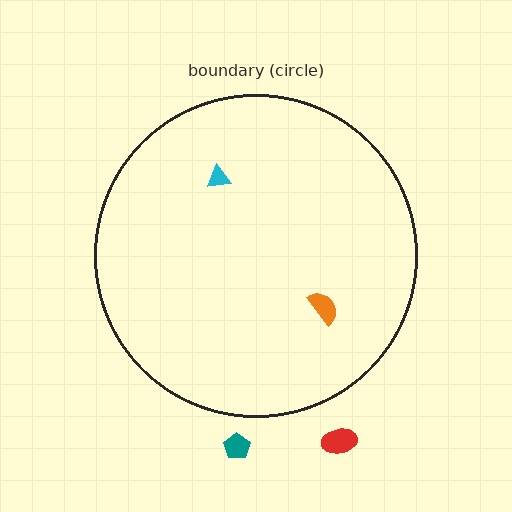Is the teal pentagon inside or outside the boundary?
Outside.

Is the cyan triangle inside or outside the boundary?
Inside.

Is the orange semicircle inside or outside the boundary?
Inside.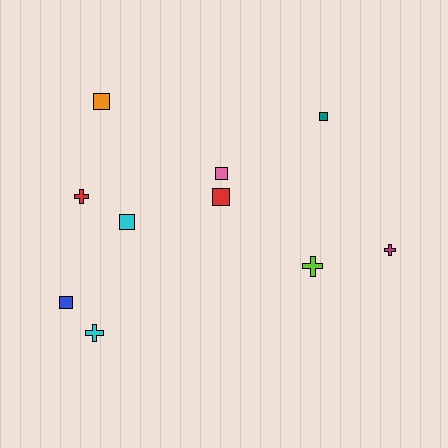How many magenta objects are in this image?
There is 1 magenta object.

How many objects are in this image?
There are 10 objects.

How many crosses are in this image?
There are 4 crosses.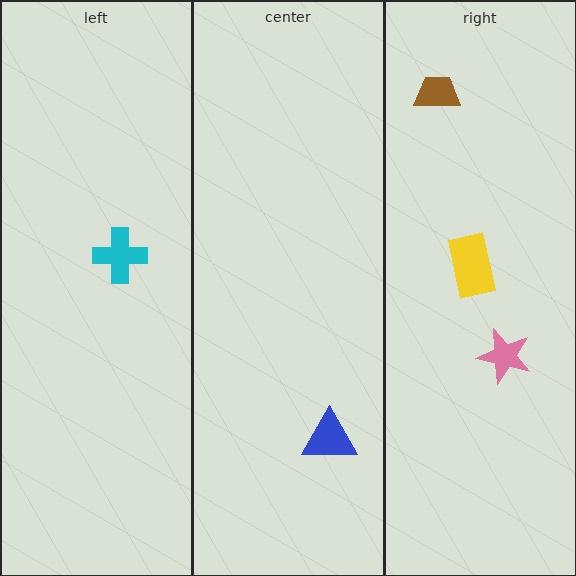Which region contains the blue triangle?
The center region.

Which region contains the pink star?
The right region.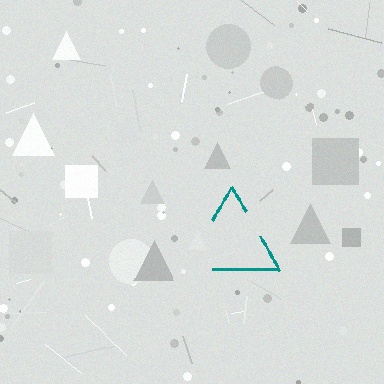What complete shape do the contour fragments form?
The contour fragments form a triangle.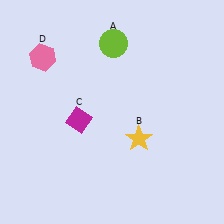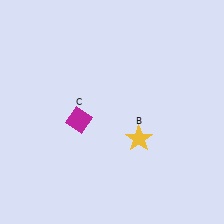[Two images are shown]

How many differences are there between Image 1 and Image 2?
There are 2 differences between the two images.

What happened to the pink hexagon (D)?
The pink hexagon (D) was removed in Image 2. It was in the top-left area of Image 1.